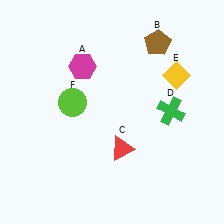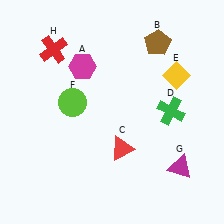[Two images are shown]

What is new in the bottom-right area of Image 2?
A magenta triangle (G) was added in the bottom-right area of Image 2.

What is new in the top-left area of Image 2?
A red cross (H) was added in the top-left area of Image 2.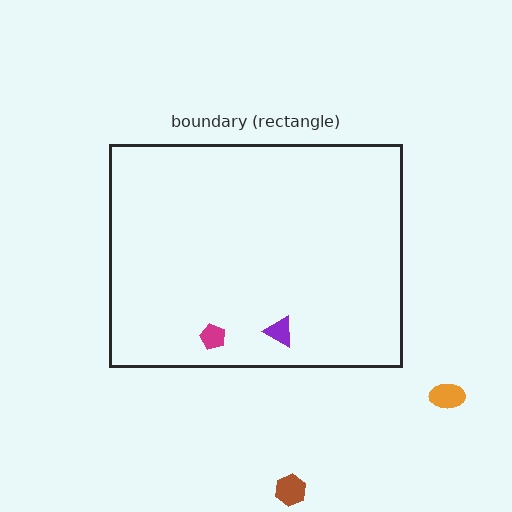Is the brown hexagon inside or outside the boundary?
Outside.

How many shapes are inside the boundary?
2 inside, 2 outside.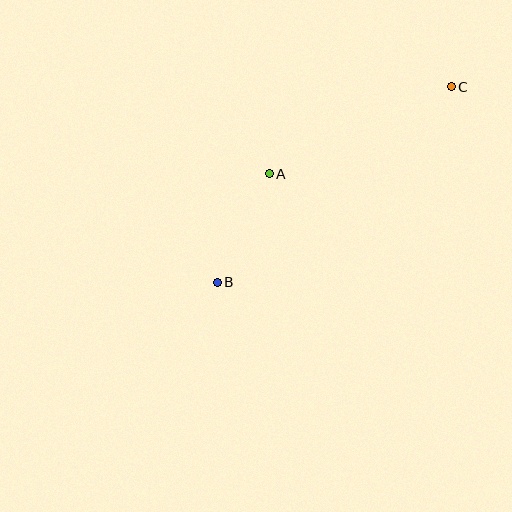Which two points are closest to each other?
Points A and B are closest to each other.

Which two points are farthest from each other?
Points B and C are farthest from each other.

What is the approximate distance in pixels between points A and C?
The distance between A and C is approximately 202 pixels.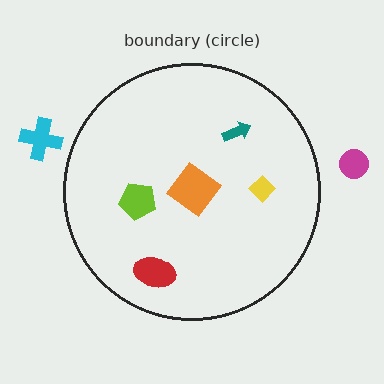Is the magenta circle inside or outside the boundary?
Outside.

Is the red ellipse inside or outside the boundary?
Inside.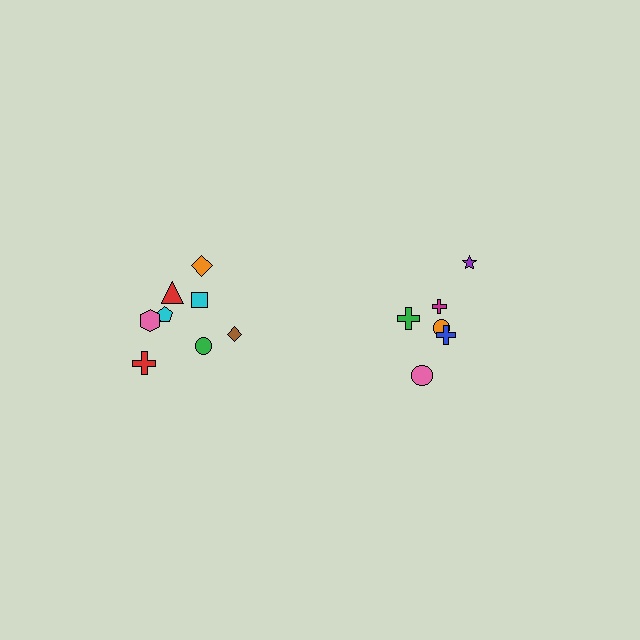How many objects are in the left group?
There are 8 objects.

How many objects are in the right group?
There are 6 objects.